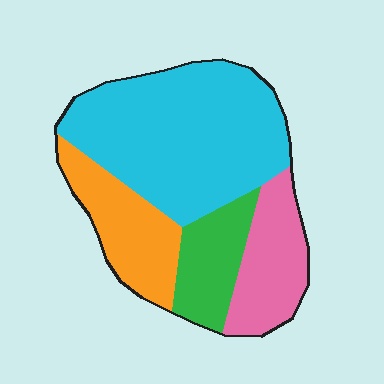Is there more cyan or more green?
Cyan.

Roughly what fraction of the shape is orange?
Orange takes up less than a quarter of the shape.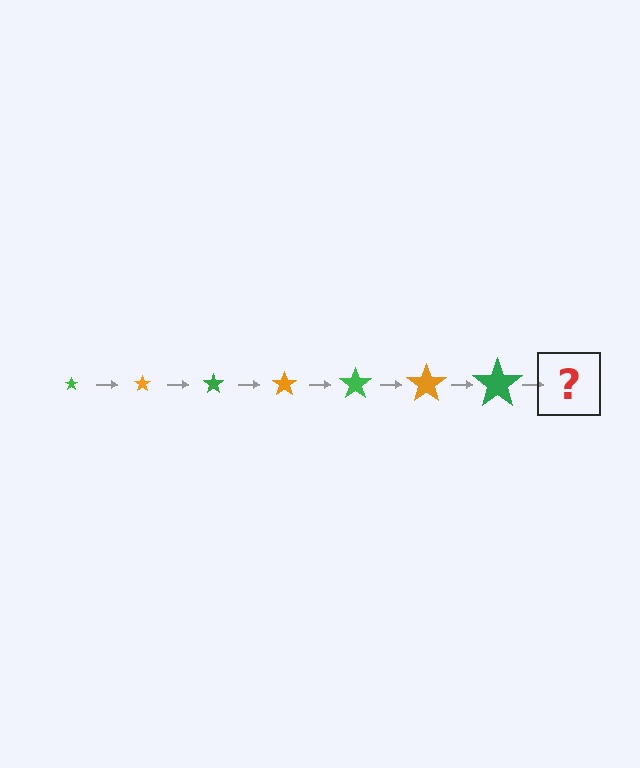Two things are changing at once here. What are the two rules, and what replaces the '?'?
The two rules are that the star grows larger each step and the color cycles through green and orange. The '?' should be an orange star, larger than the previous one.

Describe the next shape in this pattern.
It should be an orange star, larger than the previous one.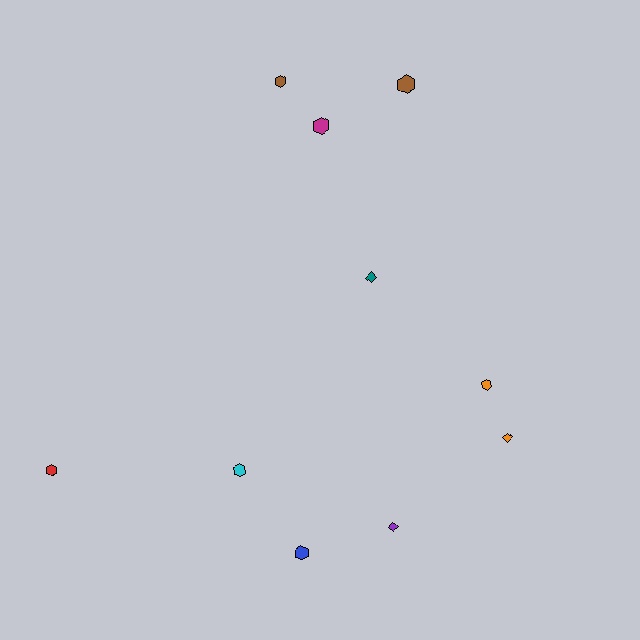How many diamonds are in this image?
There are 3 diamonds.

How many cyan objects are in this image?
There is 1 cyan object.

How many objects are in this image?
There are 10 objects.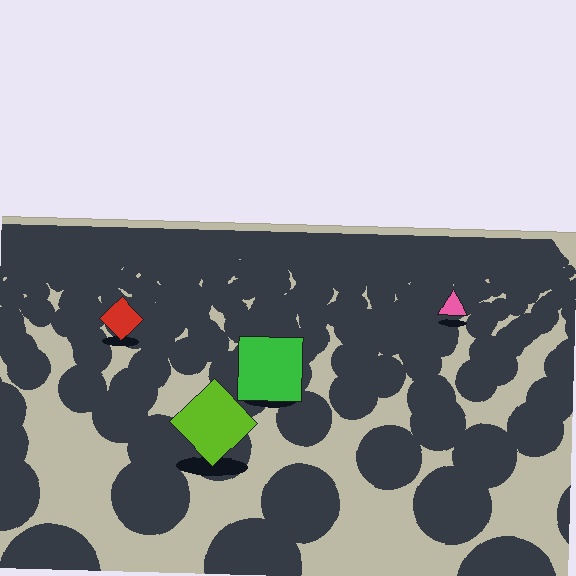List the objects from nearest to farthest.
From nearest to farthest: the lime diamond, the green square, the red diamond, the pink triangle.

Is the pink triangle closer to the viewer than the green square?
No. The green square is closer — you can tell from the texture gradient: the ground texture is coarser near it.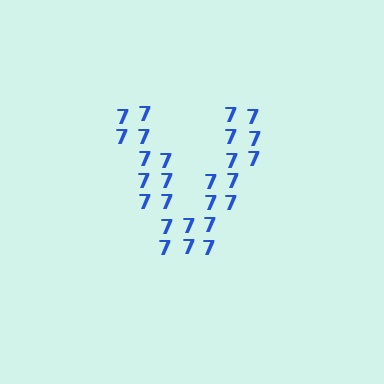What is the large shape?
The large shape is the letter V.